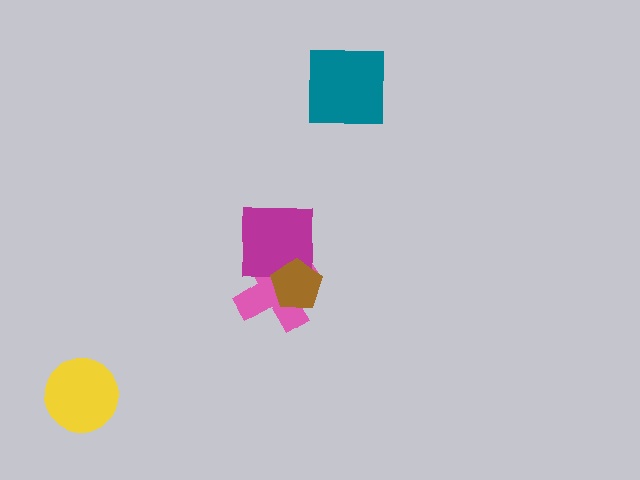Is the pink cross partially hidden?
Yes, it is partially covered by another shape.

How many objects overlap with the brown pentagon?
2 objects overlap with the brown pentagon.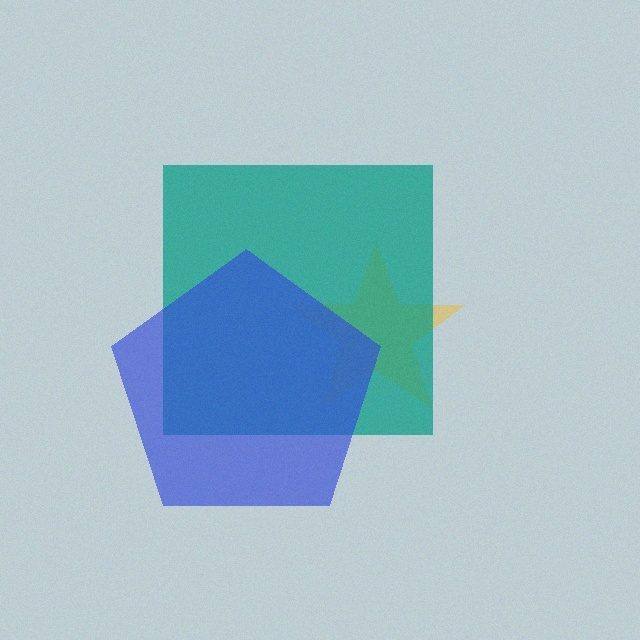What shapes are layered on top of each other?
The layered shapes are: a yellow star, a teal square, a blue pentagon.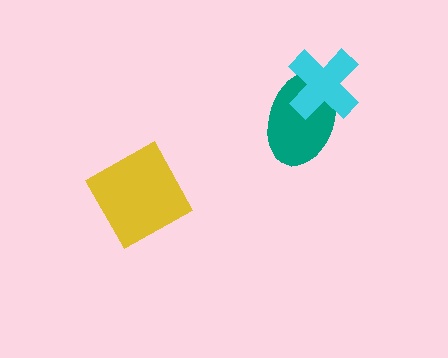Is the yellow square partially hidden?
No, no other shape covers it.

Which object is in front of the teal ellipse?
The cyan cross is in front of the teal ellipse.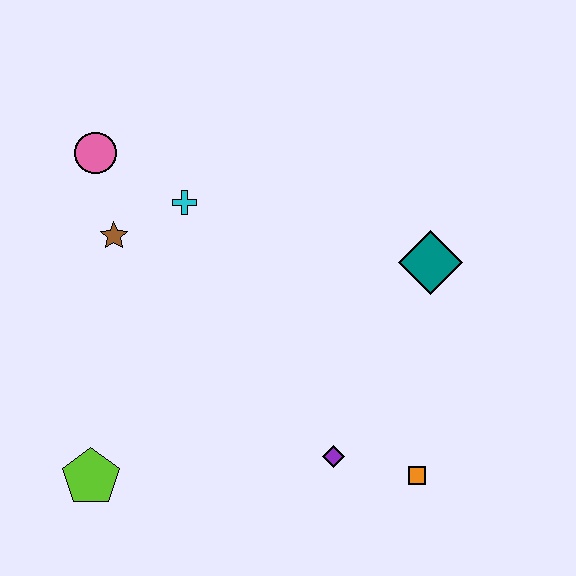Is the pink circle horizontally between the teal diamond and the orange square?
No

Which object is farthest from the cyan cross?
The orange square is farthest from the cyan cross.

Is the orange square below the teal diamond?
Yes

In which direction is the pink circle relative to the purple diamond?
The pink circle is above the purple diamond.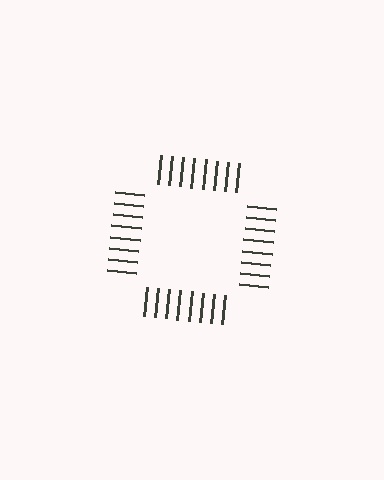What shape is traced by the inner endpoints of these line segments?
An illusory square — the line segments terminate on its edges but no continuous stroke is drawn.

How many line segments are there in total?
32 — 8 along each of the 4 edges.